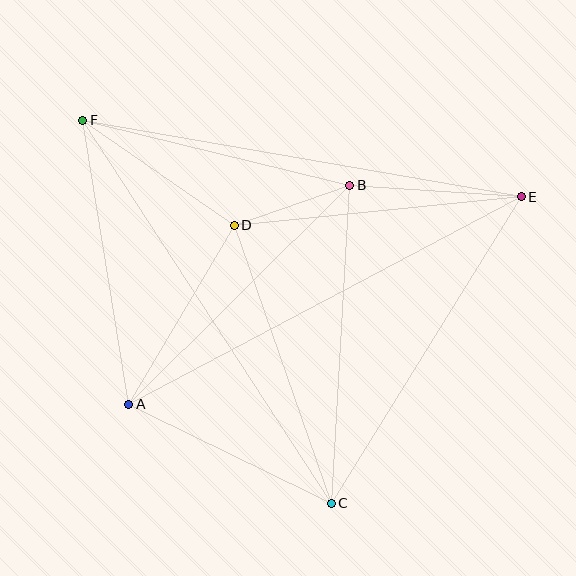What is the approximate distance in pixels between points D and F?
The distance between D and F is approximately 184 pixels.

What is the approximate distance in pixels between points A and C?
The distance between A and C is approximately 225 pixels.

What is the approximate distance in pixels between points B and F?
The distance between B and F is approximately 275 pixels.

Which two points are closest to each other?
Points B and D are closest to each other.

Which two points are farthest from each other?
Points C and F are farthest from each other.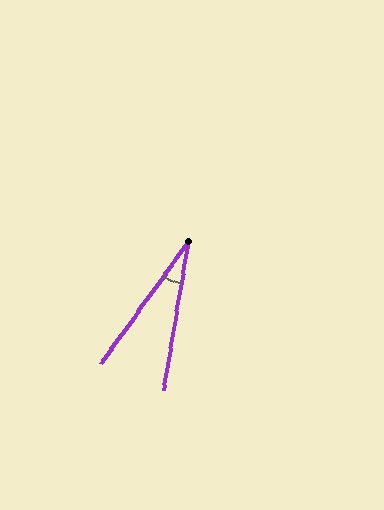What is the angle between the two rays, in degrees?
Approximately 26 degrees.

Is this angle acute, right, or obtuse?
It is acute.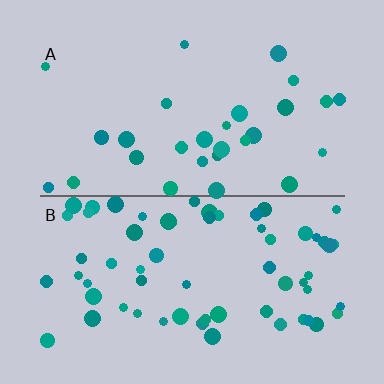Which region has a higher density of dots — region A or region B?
B (the bottom).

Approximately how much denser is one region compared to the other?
Approximately 2.2× — region B over region A.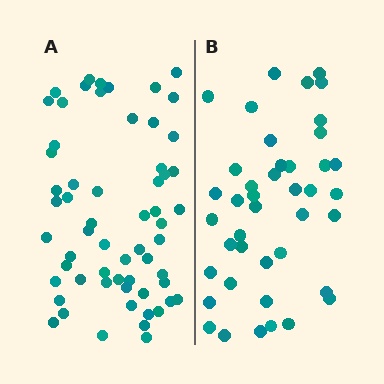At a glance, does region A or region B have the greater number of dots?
Region A (the left region) has more dots.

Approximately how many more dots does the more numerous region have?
Region A has approximately 20 more dots than region B.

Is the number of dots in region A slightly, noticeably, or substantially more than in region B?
Region A has noticeably more, but not dramatically so. The ratio is roughly 1.4 to 1.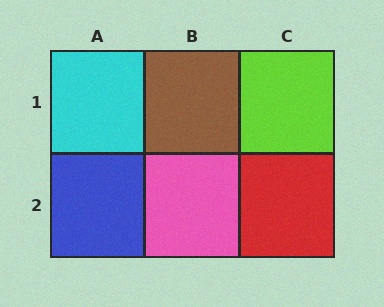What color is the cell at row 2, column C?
Red.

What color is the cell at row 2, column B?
Pink.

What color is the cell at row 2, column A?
Blue.